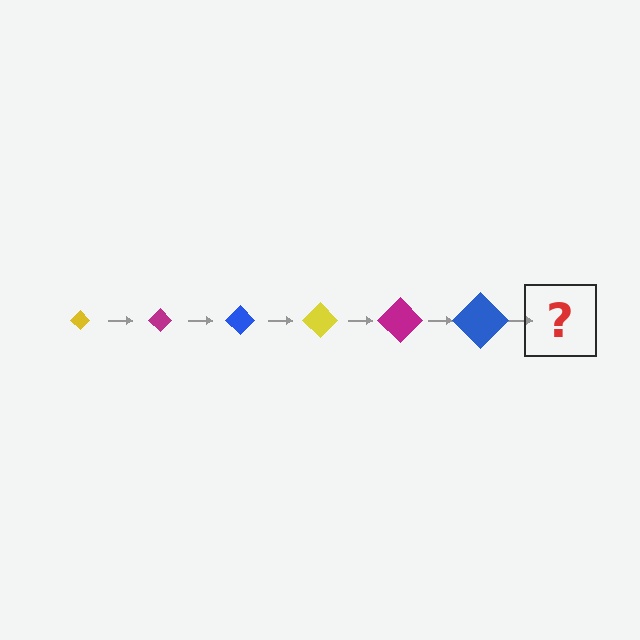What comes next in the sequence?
The next element should be a yellow diamond, larger than the previous one.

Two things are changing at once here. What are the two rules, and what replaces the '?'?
The two rules are that the diamond grows larger each step and the color cycles through yellow, magenta, and blue. The '?' should be a yellow diamond, larger than the previous one.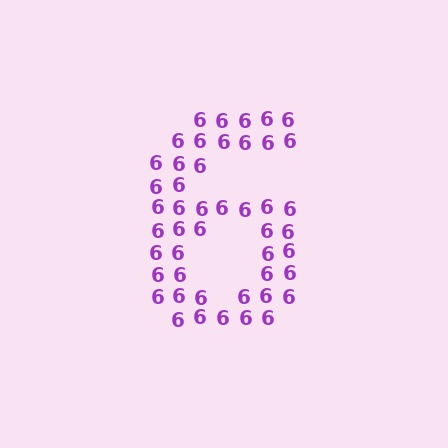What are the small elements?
The small elements are digit 6's.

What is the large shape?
The large shape is the digit 6.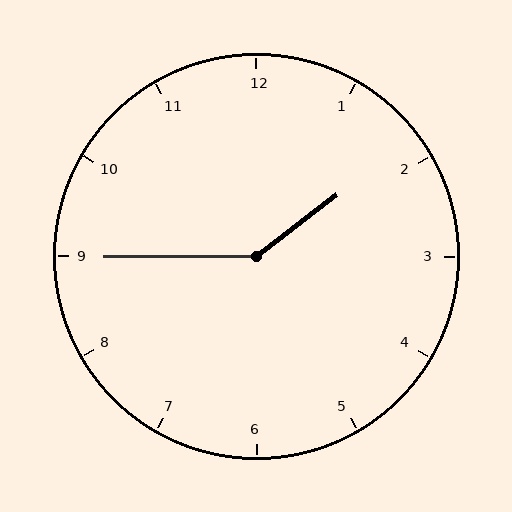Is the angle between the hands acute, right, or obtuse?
It is obtuse.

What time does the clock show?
1:45.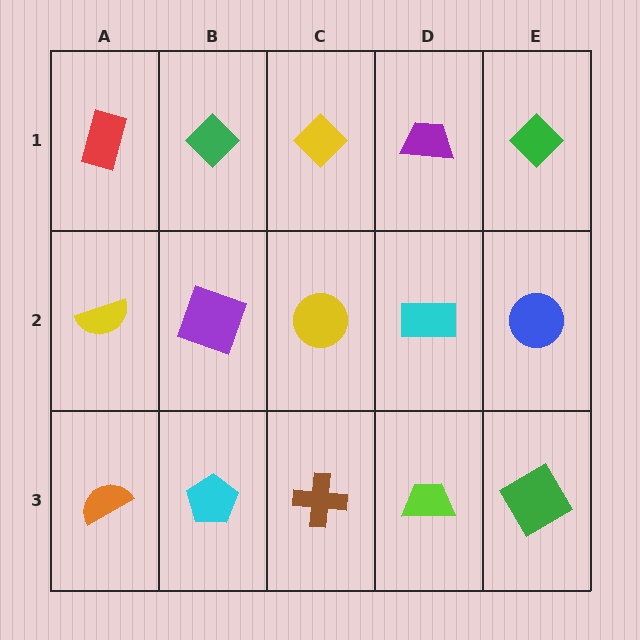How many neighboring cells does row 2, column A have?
3.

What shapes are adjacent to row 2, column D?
A purple trapezoid (row 1, column D), a lime trapezoid (row 3, column D), a yellow circle (row 2, column C), a blue circle (row 2, column E).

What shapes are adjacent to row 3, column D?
A cyan rectangle (row 2, column D), a brown cross (row 3, column C), a green square (row 3, column E).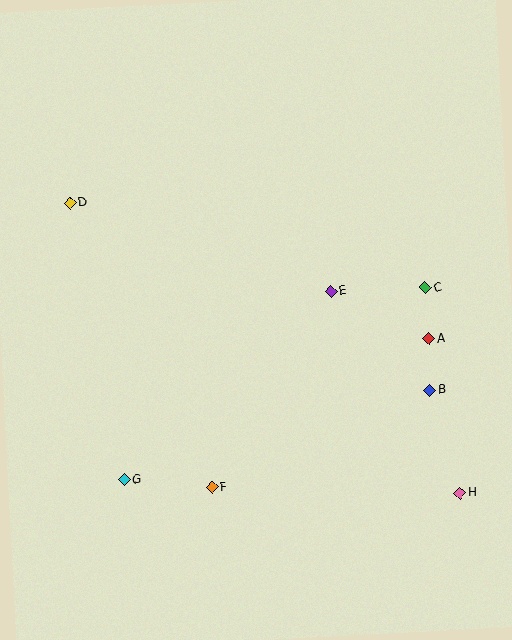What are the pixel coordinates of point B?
Point B is at (429, 390).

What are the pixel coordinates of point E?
Point E is at (331, 291).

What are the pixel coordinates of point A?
Point A is at (429, 339).